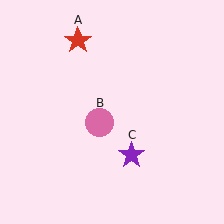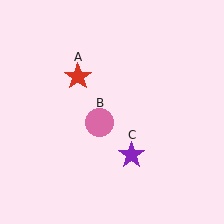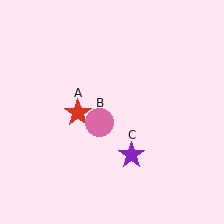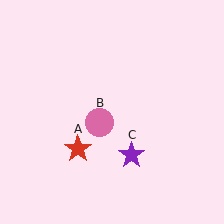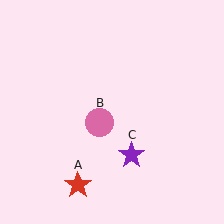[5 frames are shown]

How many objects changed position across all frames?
1 object changed position: red star (object A).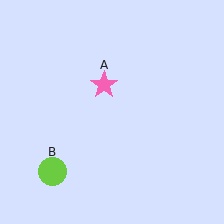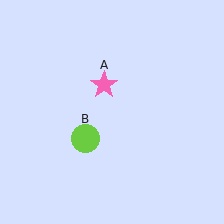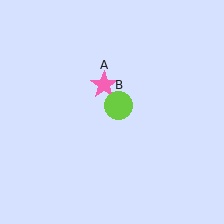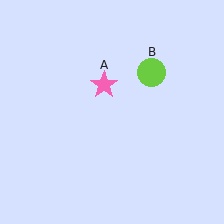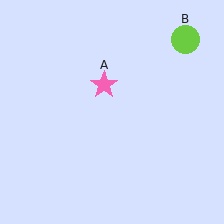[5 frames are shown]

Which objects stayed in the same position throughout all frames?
Pink star (object A) remained stationary.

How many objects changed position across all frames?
1 object changed position: lime circle (object B).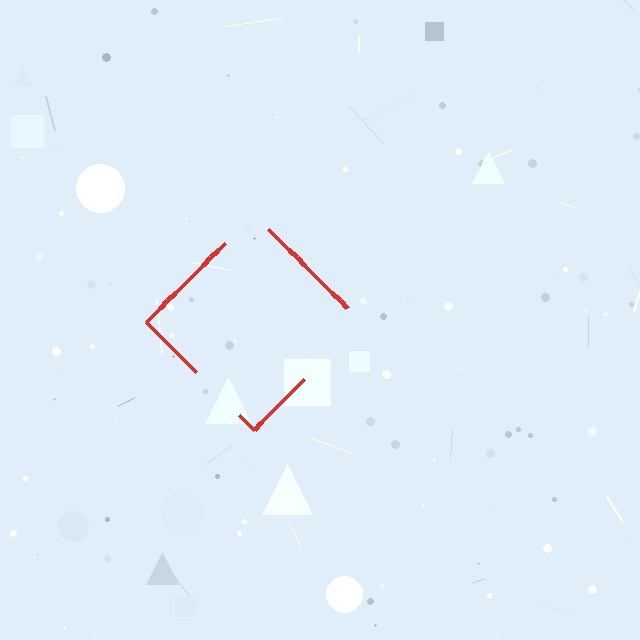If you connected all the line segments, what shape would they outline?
They would outline a diamond.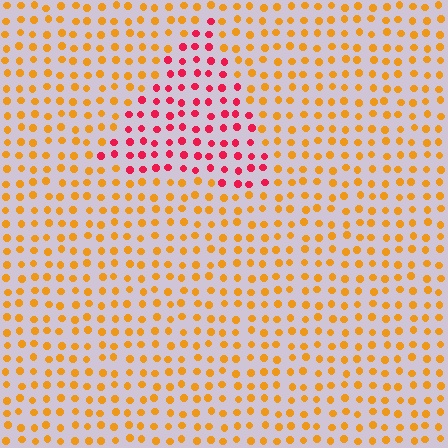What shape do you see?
I see a triangle.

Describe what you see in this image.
The image is filled with small orange elements in a uniform arrangement. A triangle-shaped region is visible where the elements are tinted to a slightly different hue, forming a subtle color boundary.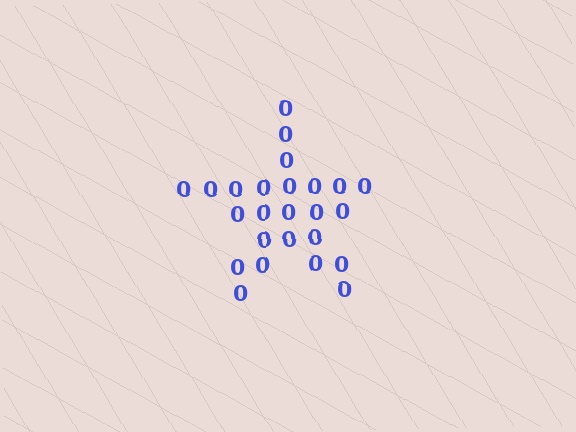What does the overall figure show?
The overall figure shows a star.